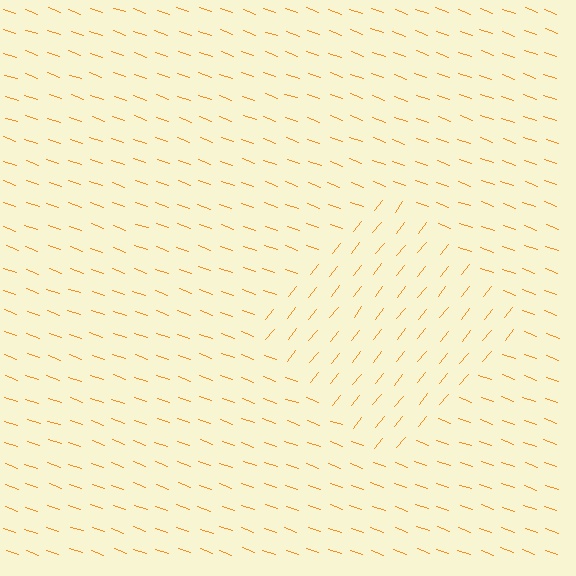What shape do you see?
I see a diamond.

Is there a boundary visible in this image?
Yes, there is a texture boundary formed by a change in line orientation.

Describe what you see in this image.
The image is filled with small orange line segments. A diamond region in the image has lines oriented differently from the surrounding lines, creating a visible texture boundary.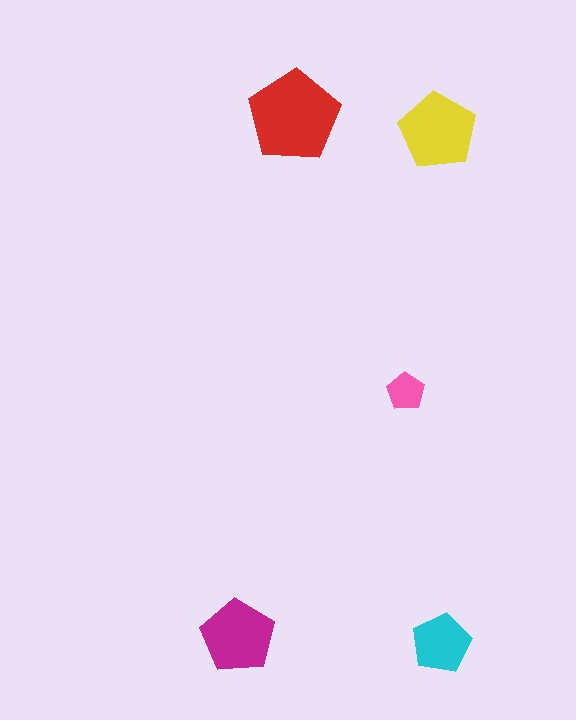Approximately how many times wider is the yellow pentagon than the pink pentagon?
About 2 times wider.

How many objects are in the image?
There are 5 objects in the image.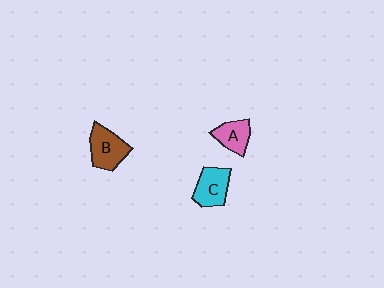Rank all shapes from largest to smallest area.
From largest to smallest: B (brown), C (cyan), A (pink).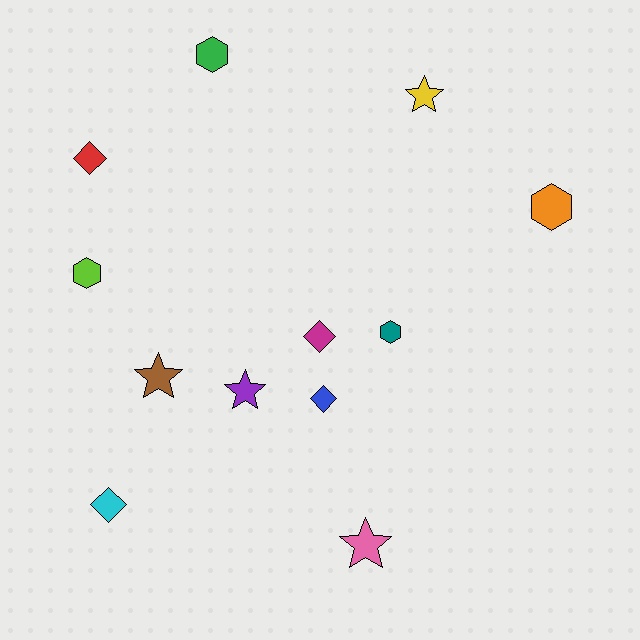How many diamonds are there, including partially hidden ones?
There are 4 diamonds.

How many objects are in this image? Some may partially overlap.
There are 12 objects.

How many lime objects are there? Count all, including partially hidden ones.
There is 1 lime object.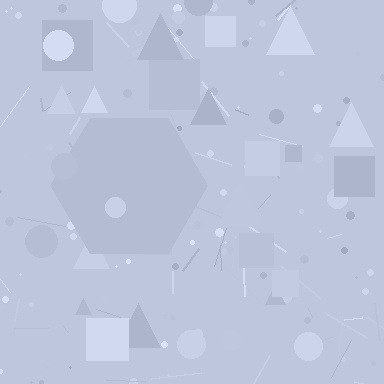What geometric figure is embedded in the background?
A hexagon is embedded in the background.